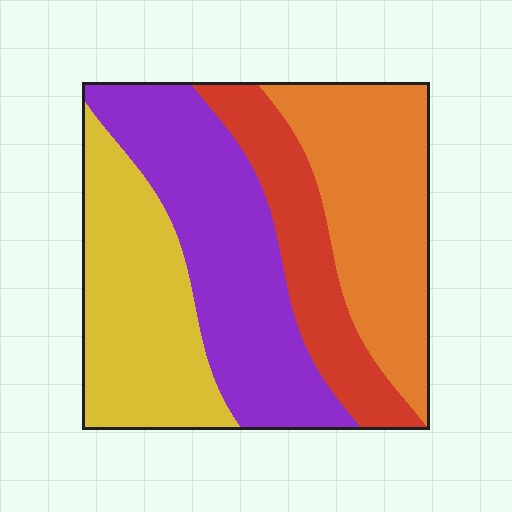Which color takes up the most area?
Purple, at roughly 30%.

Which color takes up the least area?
Red, at roughly 15%.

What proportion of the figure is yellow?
Yellow covers roughly 25% of the figure.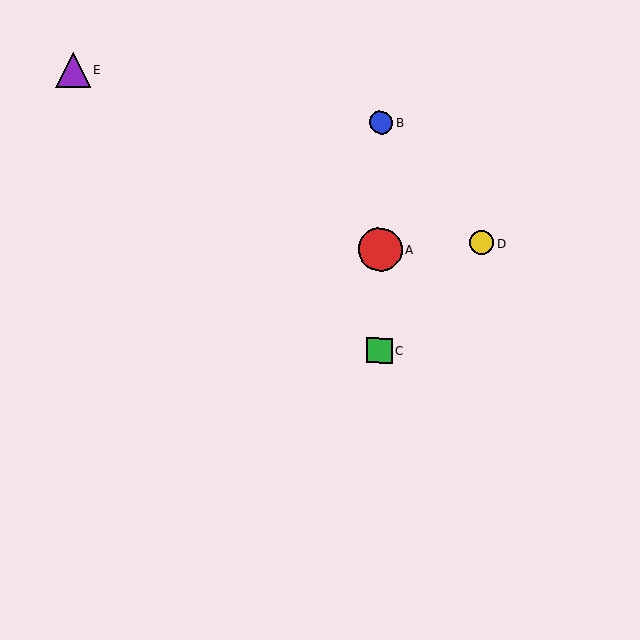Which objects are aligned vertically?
Objects A, B, C are aligned vertically.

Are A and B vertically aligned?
Yes, both are at x≈380.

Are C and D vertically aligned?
No, C is at x≈379 and D is at x≈481.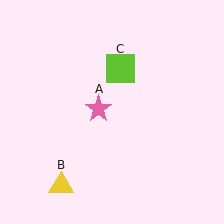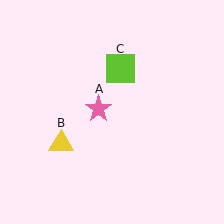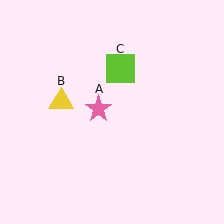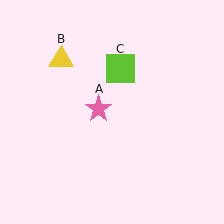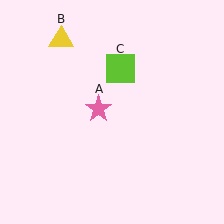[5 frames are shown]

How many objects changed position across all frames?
1 object changed position: yellow triangle (object B).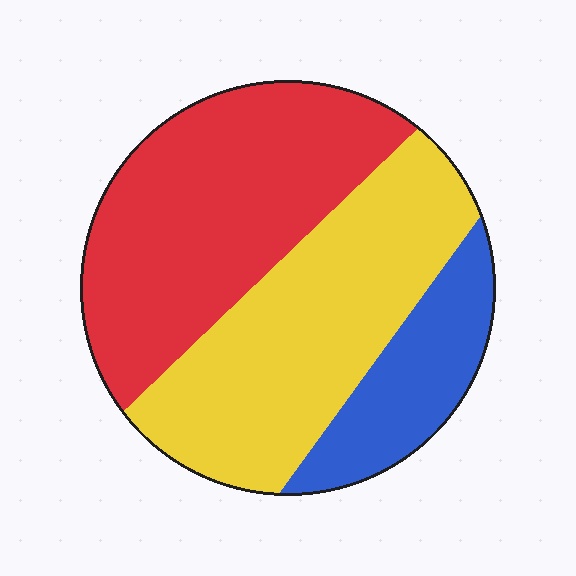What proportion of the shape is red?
Red covers around 40% of the shape.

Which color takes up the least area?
Blue, at roughly 15%.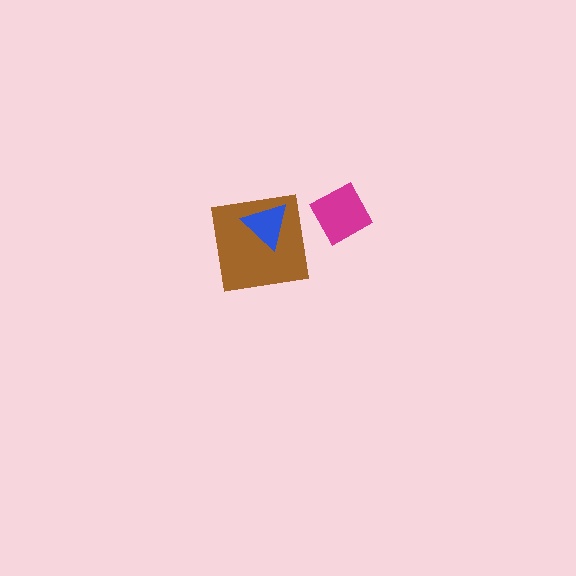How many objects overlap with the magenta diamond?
0 objects overlap with the magenta diamond.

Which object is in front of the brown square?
The blue triangle is in front of the brown square.